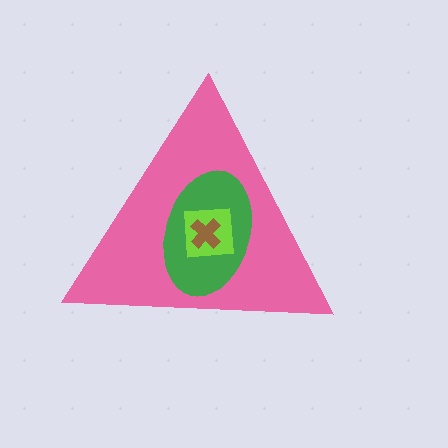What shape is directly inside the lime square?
The brown cross.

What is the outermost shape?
The pink triangle.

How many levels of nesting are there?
4.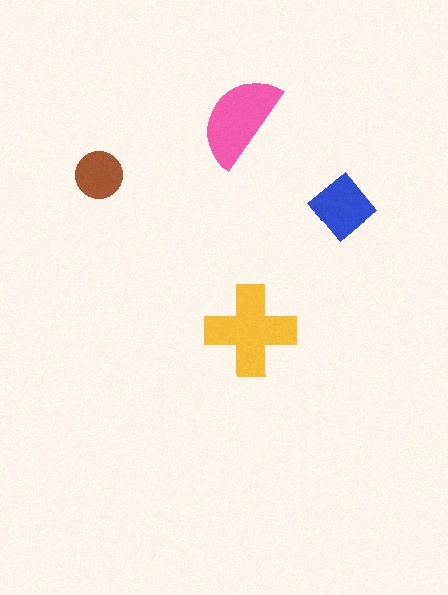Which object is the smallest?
The brown circle.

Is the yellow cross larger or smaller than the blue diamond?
Larger.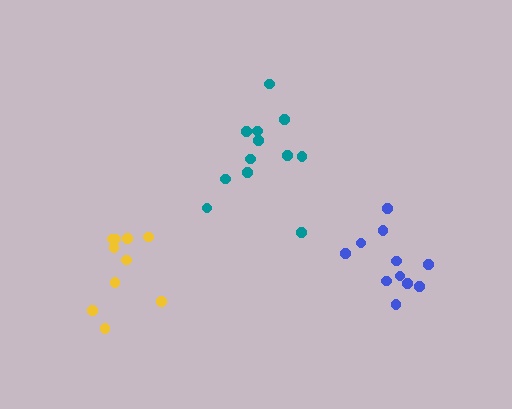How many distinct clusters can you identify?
There are 3 distinct clusters.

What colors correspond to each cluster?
The clusters are colored: blue, teal, yellow.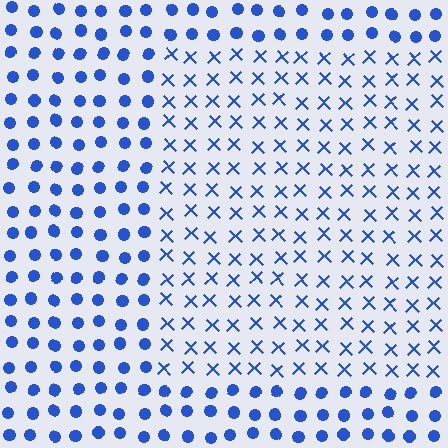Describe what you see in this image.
The image is filled with small blue elements arranged in a uniform grid. A rectangle-shaped region contains X marks, while the surrounding area contains circles. The boundary is defined purely by the change in element shape.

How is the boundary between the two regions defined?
The boundary is defined by a change in element shape: X marks inside vs. circles outside. All elements share the same color and spacing.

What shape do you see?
I see a rectangle.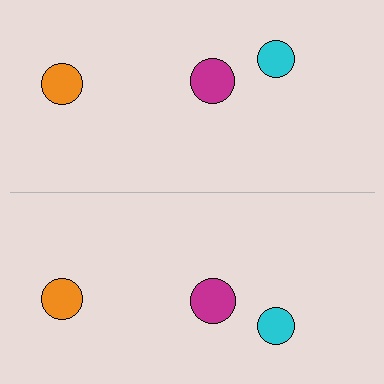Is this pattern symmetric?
Yes, this pattern has bilateral (reflection) symmetry.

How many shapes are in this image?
There are 6 shapes in this image.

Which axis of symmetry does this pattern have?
The pattern has a horizontal axis of symmetry running through the center of the image.